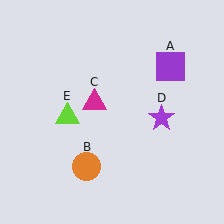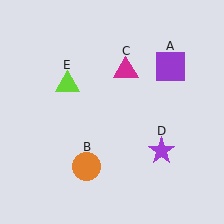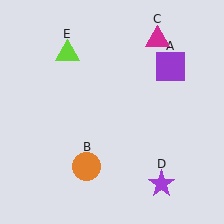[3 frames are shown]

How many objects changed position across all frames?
3 objects changed position: magenta triangle (object C), purple star (object D), lime triangle (object E).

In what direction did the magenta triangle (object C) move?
The magenta triangle (object C) moved up and to the right.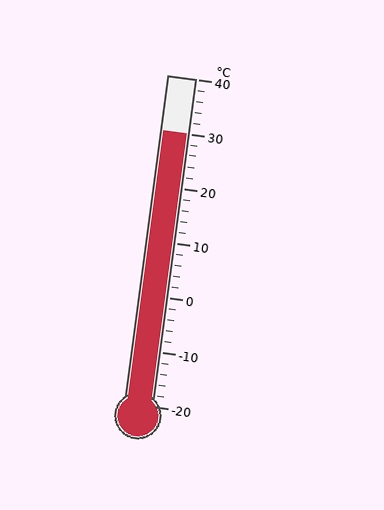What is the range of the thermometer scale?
The thermometer scale ranges from -20°C to 40°C.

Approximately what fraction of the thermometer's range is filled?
The thermometer is filled to approximately 85% of its range.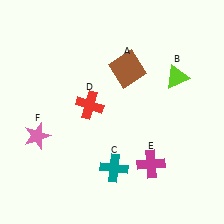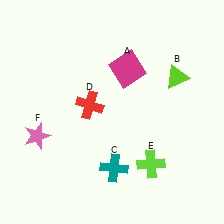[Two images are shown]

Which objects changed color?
A changed from brown to magenta. E changed from magenta to lime.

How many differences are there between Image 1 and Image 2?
There are 2 differences between the two images.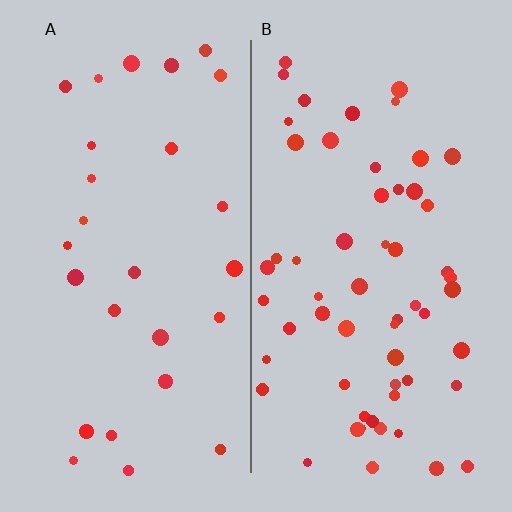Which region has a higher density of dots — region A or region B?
B (the right).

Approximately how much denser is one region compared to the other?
Approximately 2.1× — region B over region A.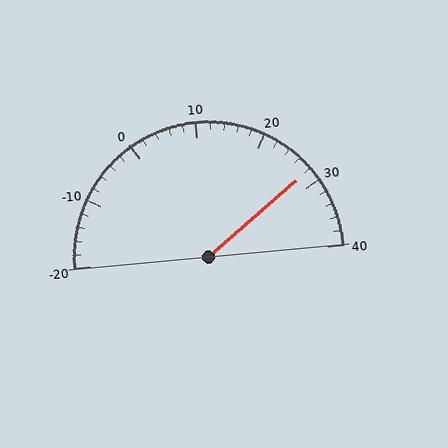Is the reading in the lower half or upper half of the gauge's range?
The reading is in the upper half of the range (-20 to 40).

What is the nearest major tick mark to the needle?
The nearest major tick mark is 30.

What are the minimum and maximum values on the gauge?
The gauge ranges from -20 to 40.